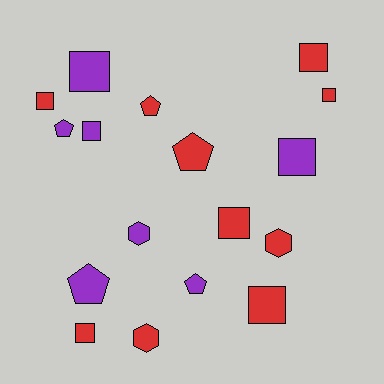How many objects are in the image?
There are 17 objects.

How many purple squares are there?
There are 3 purple squares.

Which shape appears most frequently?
Square, with 9 objects.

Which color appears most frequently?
Red, with 10 objects.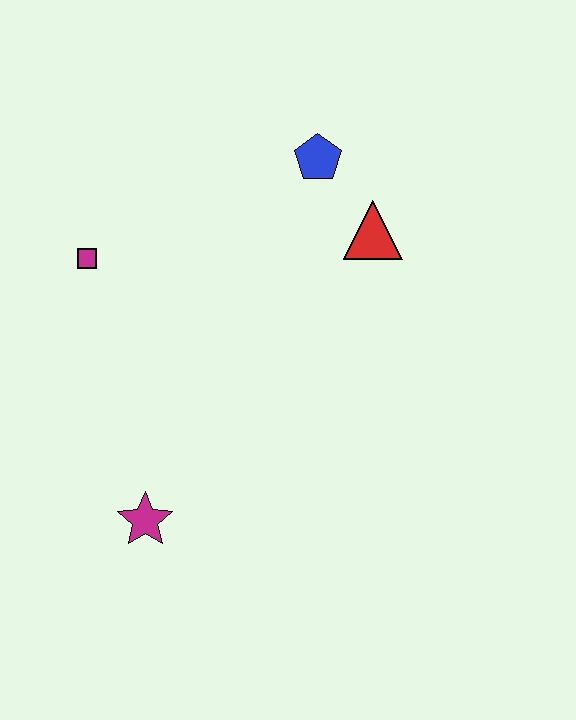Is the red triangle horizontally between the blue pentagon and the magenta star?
No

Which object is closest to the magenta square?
The blue pentagon is closest to the magenta square.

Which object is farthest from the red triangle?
The magenta star is farthest from the red triangle.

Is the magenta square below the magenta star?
No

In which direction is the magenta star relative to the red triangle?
The magenta star is below the red triangle.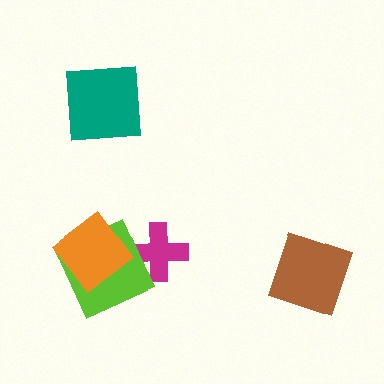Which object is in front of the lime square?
The orange diamond is in front of the lime square.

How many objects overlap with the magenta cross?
1 object overlaps with the magenta cross.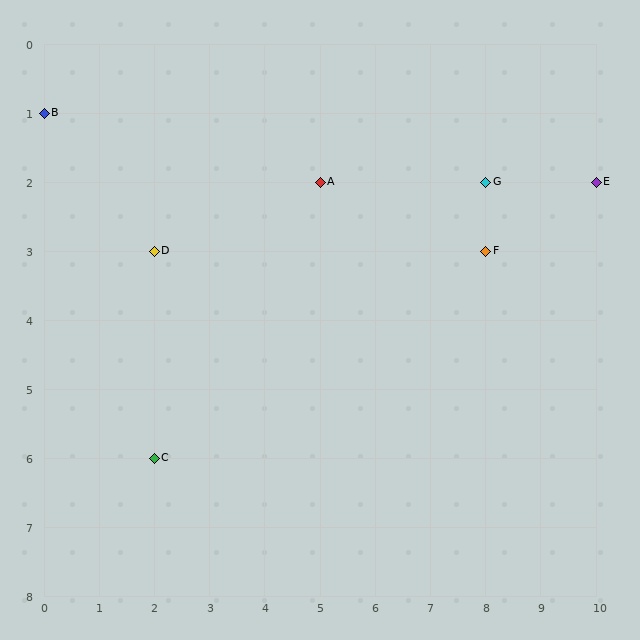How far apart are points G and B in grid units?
Points G and B are 8 columns and 1 row apart (about 8.1 grid units diagonally).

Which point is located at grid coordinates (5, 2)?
Point A is at (5, 2).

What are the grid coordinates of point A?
Point A is at grid coordinates (5, 2).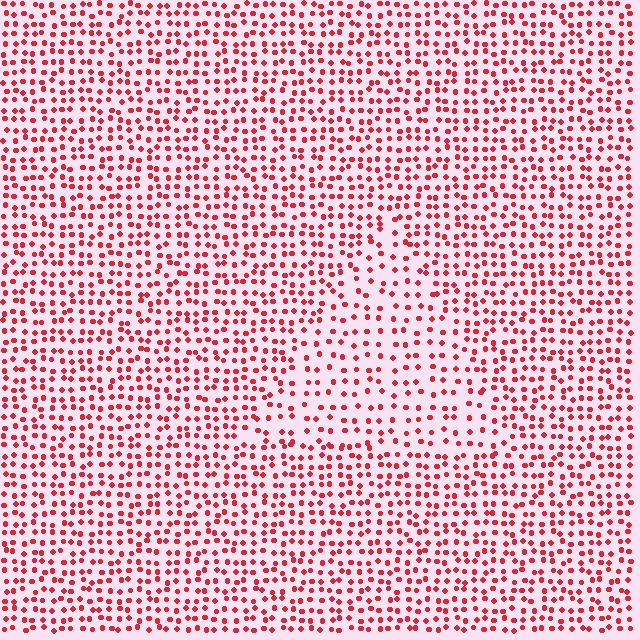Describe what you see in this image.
The image contains small red elements arranged at two different densities. A triangle-shaped region is visible where the elements are less densely packed than the surrounding area.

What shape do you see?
I see a triangle.